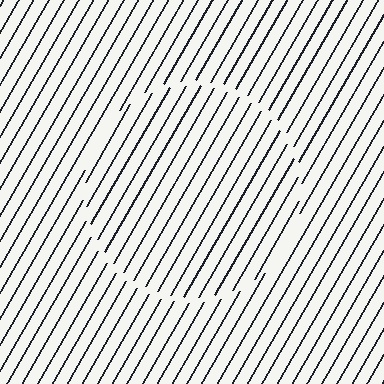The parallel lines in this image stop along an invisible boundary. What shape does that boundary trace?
An illusory circle. The interior of the shape contains the same grating, shifted by half a period — the contour is defined by the phase discontinuity where line-ends from the inner and outer gratings abut.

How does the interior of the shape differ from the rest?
The interior of the shape contains the same grating, shifted by half a period — the contour is defined by the phase discontinuity where line-ends from the inner and outer gratings abut.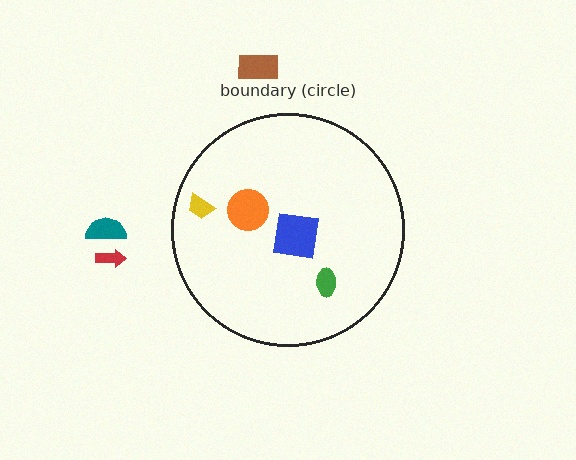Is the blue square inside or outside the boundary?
Inside.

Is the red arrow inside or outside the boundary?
Outside.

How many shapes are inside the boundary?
4 inside, 3 outside.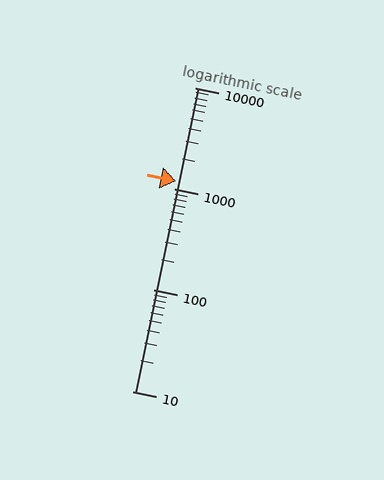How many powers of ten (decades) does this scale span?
The scale spans 3 decades, from 10 to 10000.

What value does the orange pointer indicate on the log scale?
The pointer indicates approximately 1200.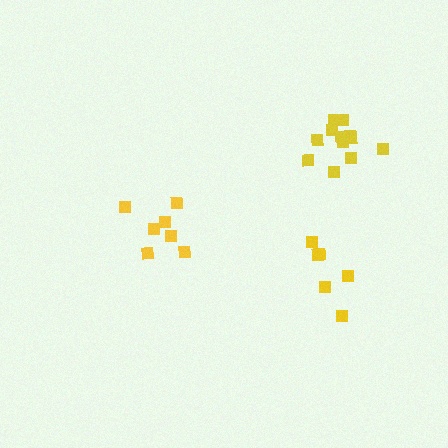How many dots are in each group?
Group 1: 6 dots, Group 2: 7 dots, Group 3: 12 dots (25 total).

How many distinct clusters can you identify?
There are 3 distinct clusters.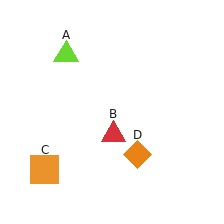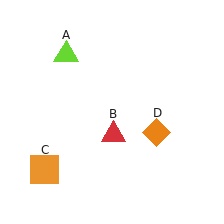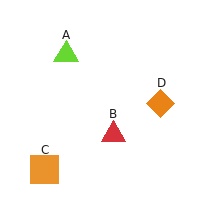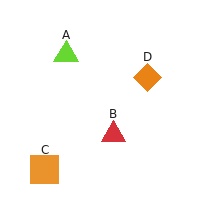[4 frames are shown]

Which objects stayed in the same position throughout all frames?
Lime triangle (object A) and red triangle (object B) and orange square (object C) remained stationary.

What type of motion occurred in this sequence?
The orange diamond (object D) rotated counterclockwise around the center of the scene.